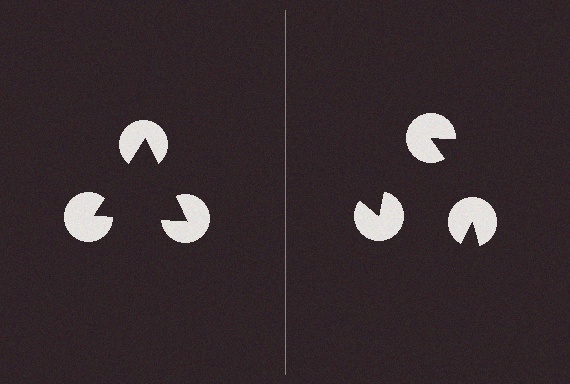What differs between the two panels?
The pac-man discs are positioned identically on both sides; only the wedge orientations differ. On the left they align to a triangle; on the right they are misaligned.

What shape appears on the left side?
An illusory triangle.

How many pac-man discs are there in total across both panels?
6 — 3 on each side.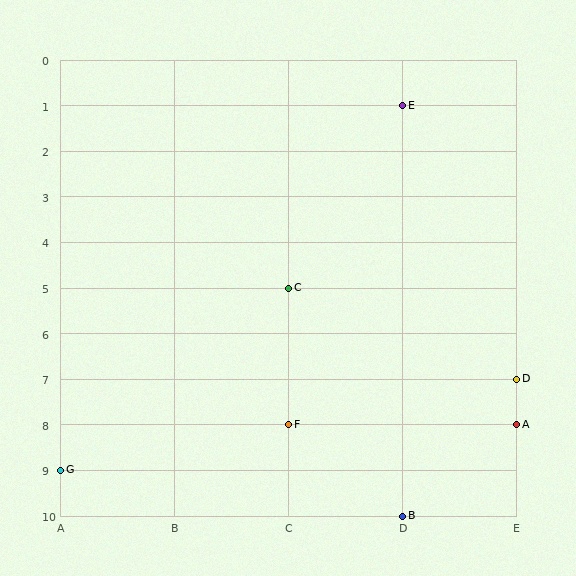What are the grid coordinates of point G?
Point G is at grid coordinates (A, 9).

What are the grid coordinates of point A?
Point A is at grid coordinates (E, 8).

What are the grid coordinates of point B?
Point B is at grid coordinates (D, 10).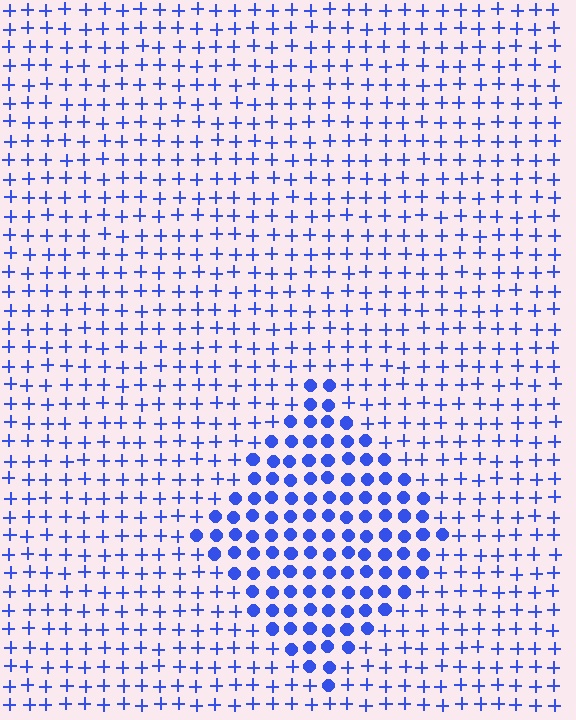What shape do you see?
I see a diamond.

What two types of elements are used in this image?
The image uses circles inside the diamond region and plus signs outside it.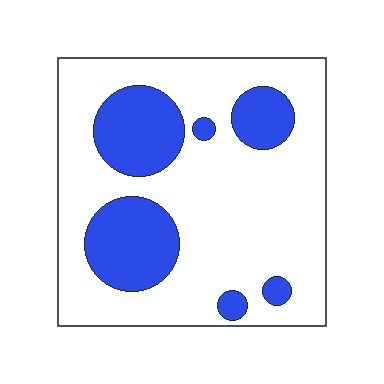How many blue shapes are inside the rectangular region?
6.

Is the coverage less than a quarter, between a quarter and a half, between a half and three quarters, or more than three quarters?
Between a quarter and a half.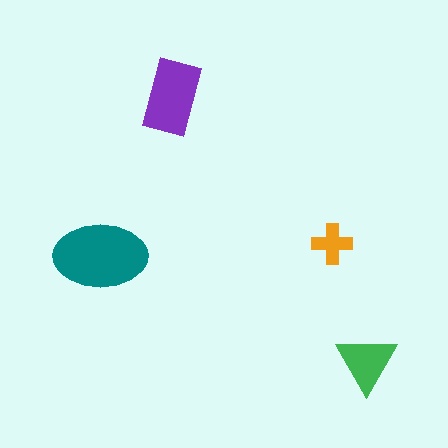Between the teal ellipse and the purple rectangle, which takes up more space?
The teal ellipse.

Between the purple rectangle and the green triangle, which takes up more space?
The purple rectangle.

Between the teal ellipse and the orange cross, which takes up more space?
The teal ellipse.